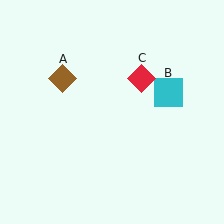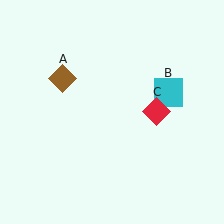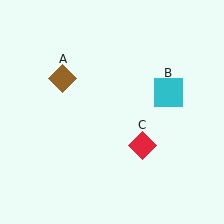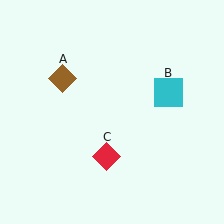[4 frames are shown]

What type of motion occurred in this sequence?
The red diamond (object C) rotated clockwise around the center of the scene.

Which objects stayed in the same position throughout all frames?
Brown diamond (object A) and cyan square (object B) remained stationary.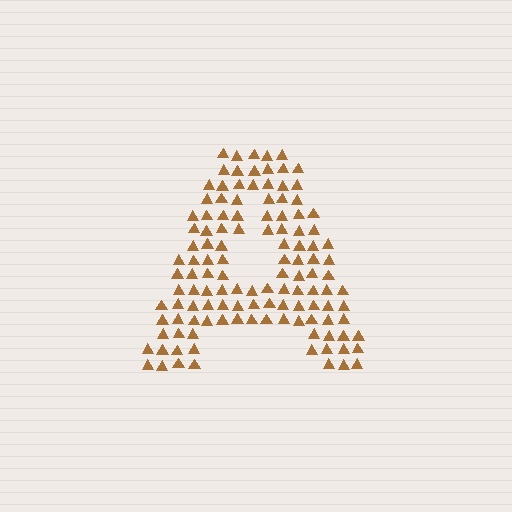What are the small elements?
The small elements are triangles.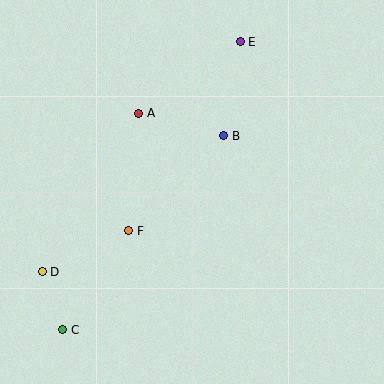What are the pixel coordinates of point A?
Point A is at (139, 113).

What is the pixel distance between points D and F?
The distance between D and F is 96 pixels.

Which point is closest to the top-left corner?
Point A is closest to the top-left corner.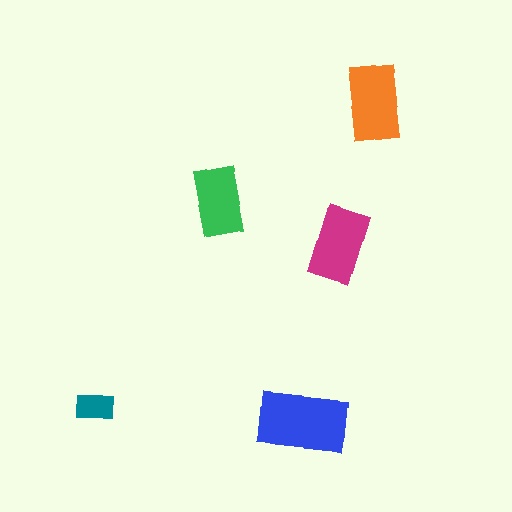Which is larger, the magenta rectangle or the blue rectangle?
The blue one.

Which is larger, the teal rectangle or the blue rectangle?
The blue one.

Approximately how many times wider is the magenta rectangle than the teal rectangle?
About 2 times wider.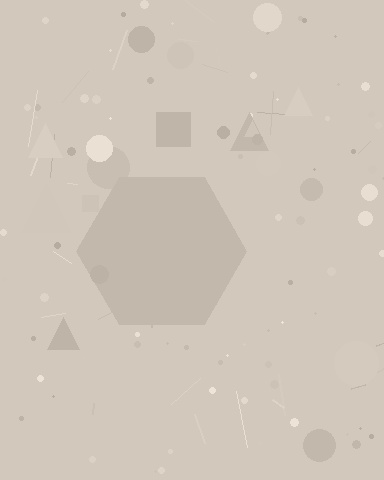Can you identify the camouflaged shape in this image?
The camouflaged shape is a hexagon.